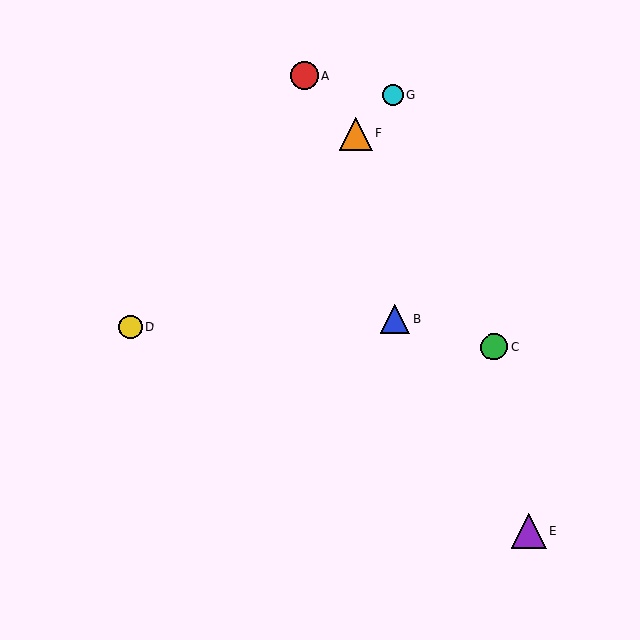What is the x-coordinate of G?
Object G is at x≈393.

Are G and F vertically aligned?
No, G is at x≈393 and F is at x≈356.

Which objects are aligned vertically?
Objects B, G are aligned vertically.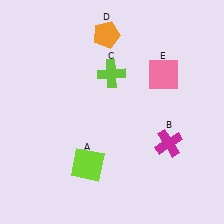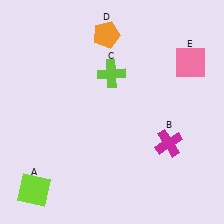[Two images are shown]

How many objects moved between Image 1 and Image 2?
2 objects moved between the two images.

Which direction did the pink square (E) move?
The pink square (E) moved right.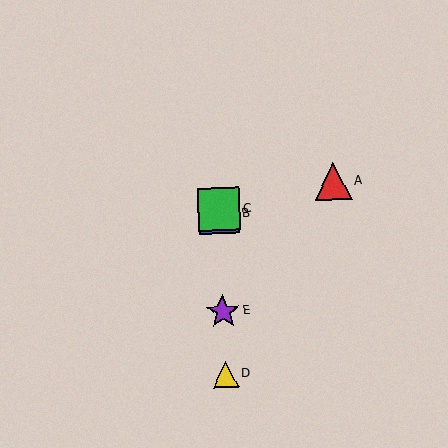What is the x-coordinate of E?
Object E is at x≈223.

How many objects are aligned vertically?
4 objects (B, C, D, E) are aligned vertically.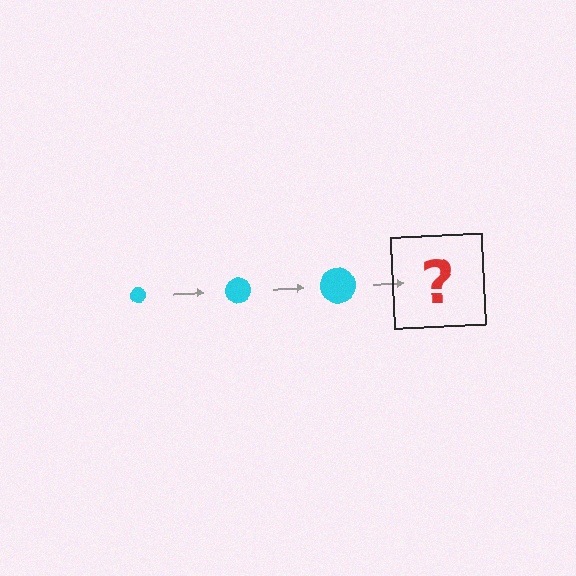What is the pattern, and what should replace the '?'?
The pattern is that the circle gets progressively larger each step. The '?' should be a cyan circle, larger than the previous one.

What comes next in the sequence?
The next element should be a cyan circle, larger than the previous one.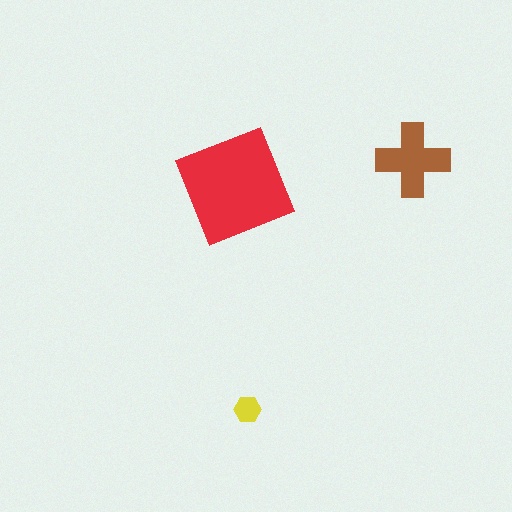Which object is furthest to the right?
The brown cross is rightmost.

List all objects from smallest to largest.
The yellow hexagon, the brown cross, the red diamond.